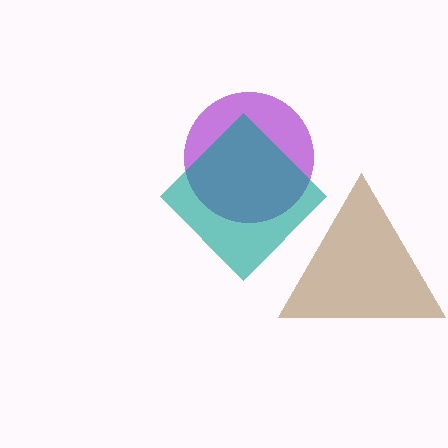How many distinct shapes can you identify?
There are 3 distinct shapes: a purple circle, a brown triangle, a teal diamond.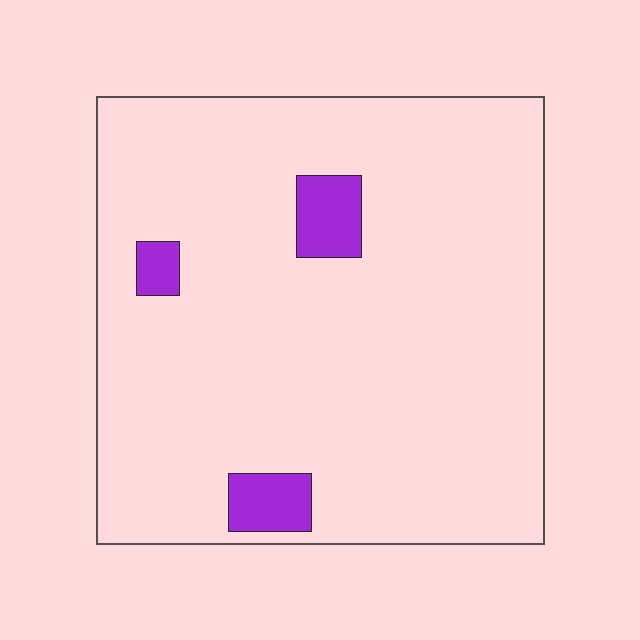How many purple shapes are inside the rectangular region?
3.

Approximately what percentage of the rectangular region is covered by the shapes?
Approximately 5%.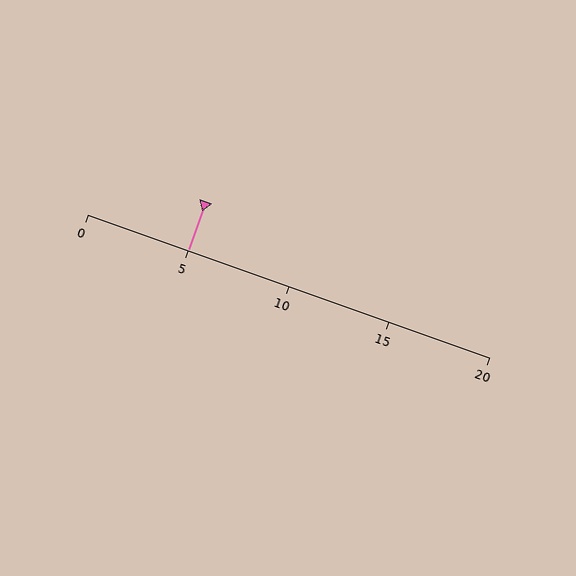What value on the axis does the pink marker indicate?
The marker indicates approximately 5.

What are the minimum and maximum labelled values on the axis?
The axis runs from 0 to 20.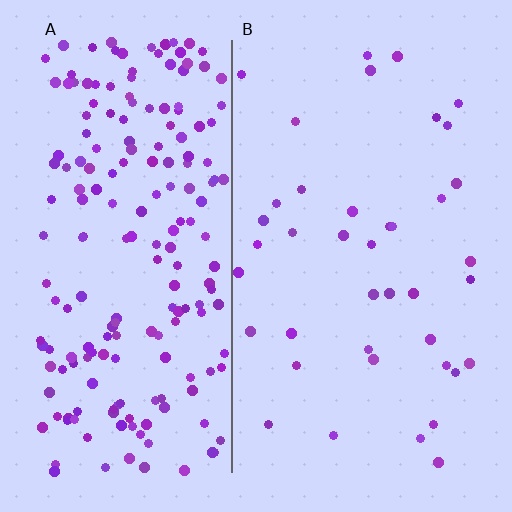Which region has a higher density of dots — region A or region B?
A (the left).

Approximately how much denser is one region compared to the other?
Approximately 4.9× — region A over region B.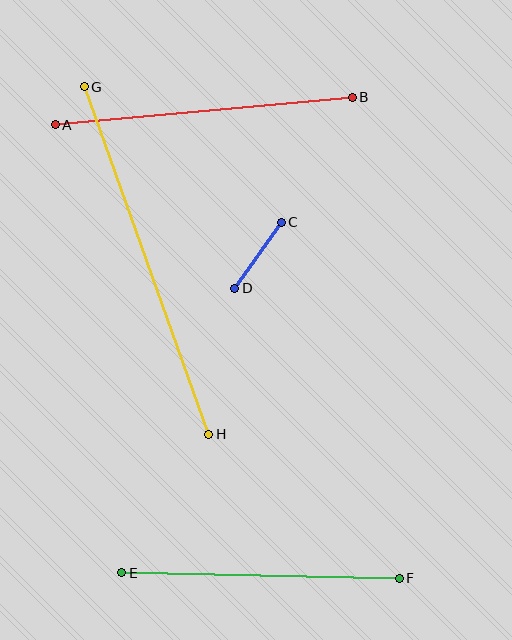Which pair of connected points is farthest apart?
Points G and H are farthest apart.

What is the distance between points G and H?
The distance is approximately 369 pixels.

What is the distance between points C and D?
The distance is approximately 81 pixels.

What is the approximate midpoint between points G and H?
The midpoint is at approximately (147, 261) pixels.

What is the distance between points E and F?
The distance is approximately 277 pixels.